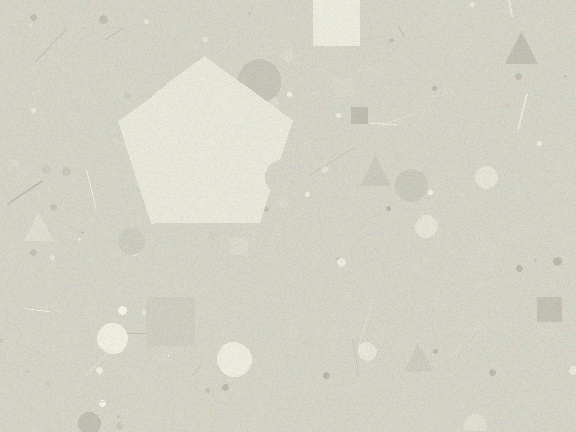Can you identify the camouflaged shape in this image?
The camouflaged shape is a pentagon.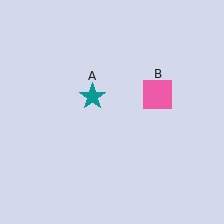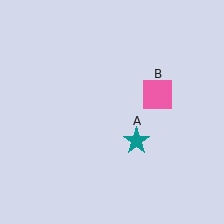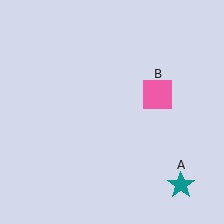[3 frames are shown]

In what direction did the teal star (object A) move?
The teal star (object A) moved down and to the right.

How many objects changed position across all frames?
1 object changed position: teal star (object A).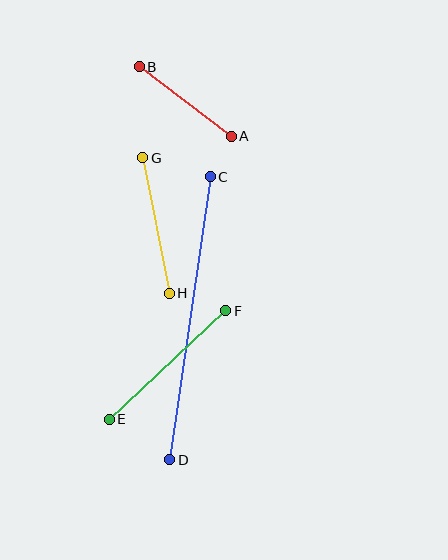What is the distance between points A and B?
The distance is approximately 115 pixels.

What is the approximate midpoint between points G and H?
The midpoint is at approximately (156, 225) pixels.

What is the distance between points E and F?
The distance is approximately 159 pixels.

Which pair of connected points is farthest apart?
Points C and D are farthest apart.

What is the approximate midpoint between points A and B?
The midpoint is at approximately (185, 102) pixels.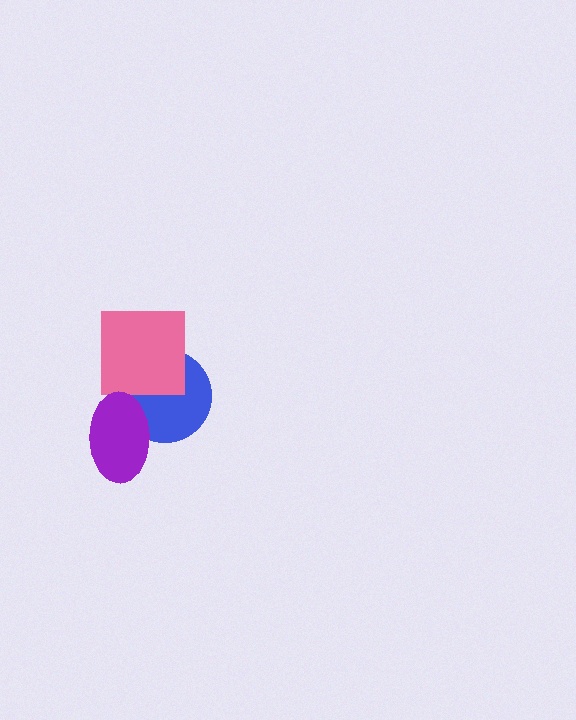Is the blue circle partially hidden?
Yes, it is partially covered by another shape.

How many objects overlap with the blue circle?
2 objects overlap with the blue circle.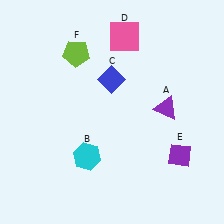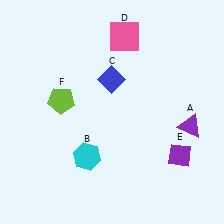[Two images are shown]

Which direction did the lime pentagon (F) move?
The lime pentagon (F) moved down.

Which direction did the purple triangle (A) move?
The purple triangle (A) moved right.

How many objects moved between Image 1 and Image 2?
2 objects moved between the two images.